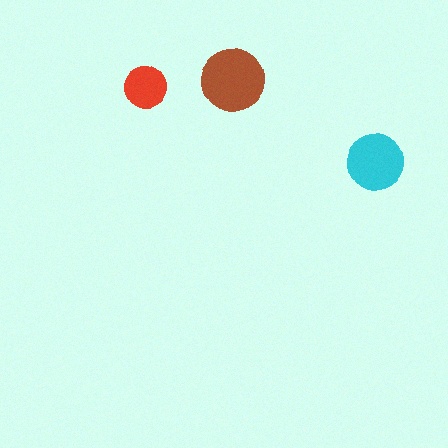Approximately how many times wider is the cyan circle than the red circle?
About 1.5 times wider.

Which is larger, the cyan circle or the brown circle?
The brown one.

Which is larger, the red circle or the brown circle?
The brown one.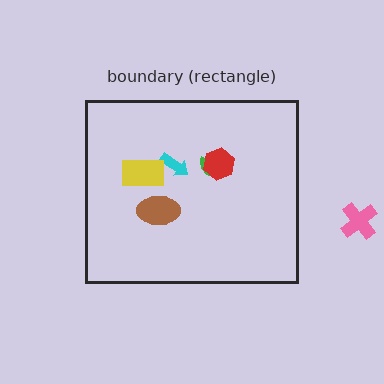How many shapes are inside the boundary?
5 inside, 1 outside.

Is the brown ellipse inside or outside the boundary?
Inside.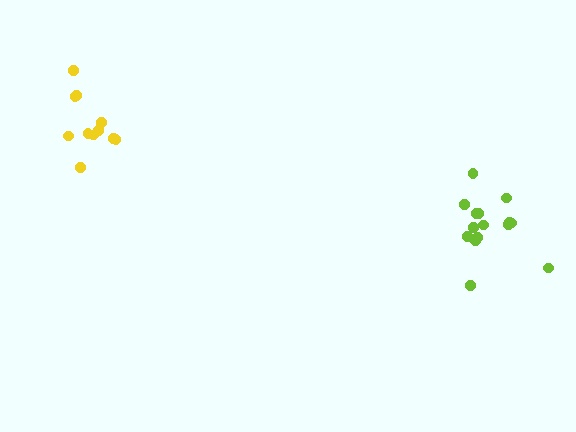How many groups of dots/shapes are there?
There are 2 groups.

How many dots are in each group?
Group 1: 15 dots, Group 2: 11 dots (26 total).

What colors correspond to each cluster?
The clusters are colored: lime, yellow.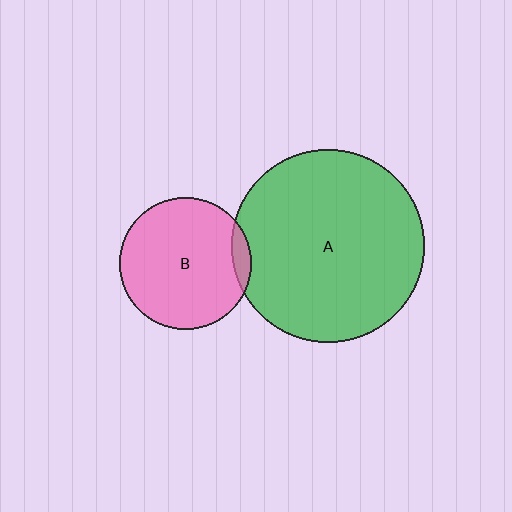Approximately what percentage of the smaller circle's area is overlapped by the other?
Approximately 5%.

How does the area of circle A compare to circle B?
Approximately 2.2 times.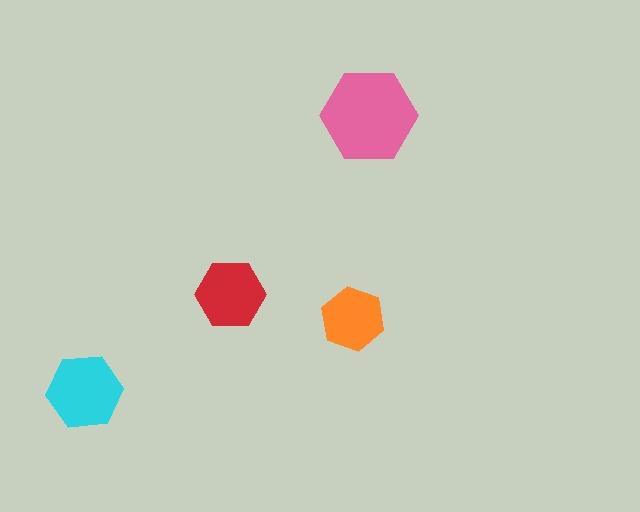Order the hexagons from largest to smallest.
the pink one, the cyan one, the red one, the orange one.